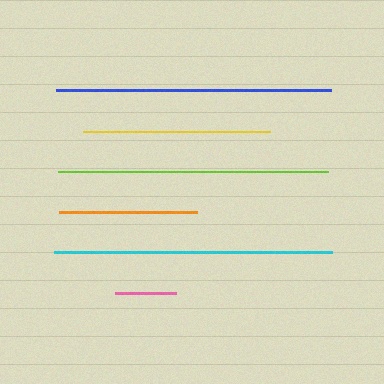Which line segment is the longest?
The cyan line is the longest at approximately 278 pixels.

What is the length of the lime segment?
The lime segment is approximately 270 pixels long.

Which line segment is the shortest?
The pink line is the shortest at approximately 61 pixels.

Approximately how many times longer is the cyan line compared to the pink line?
The cyan line is approximately 4.6 times the length of the pink line.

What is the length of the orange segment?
The orange segment is approximately 138 pixels long.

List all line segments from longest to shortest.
From longest to shortest: cyan, blue, lime, yellow, orange, pink.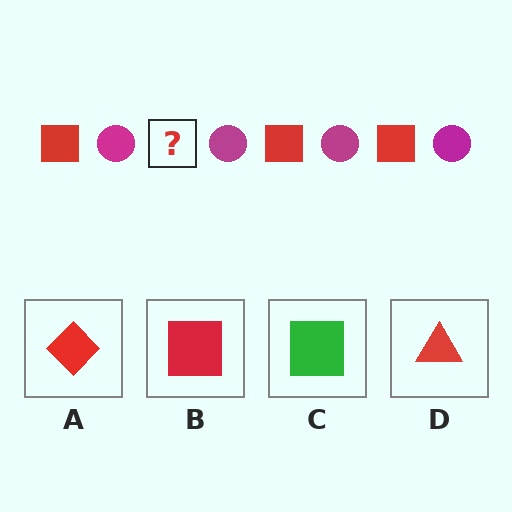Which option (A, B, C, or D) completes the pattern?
B.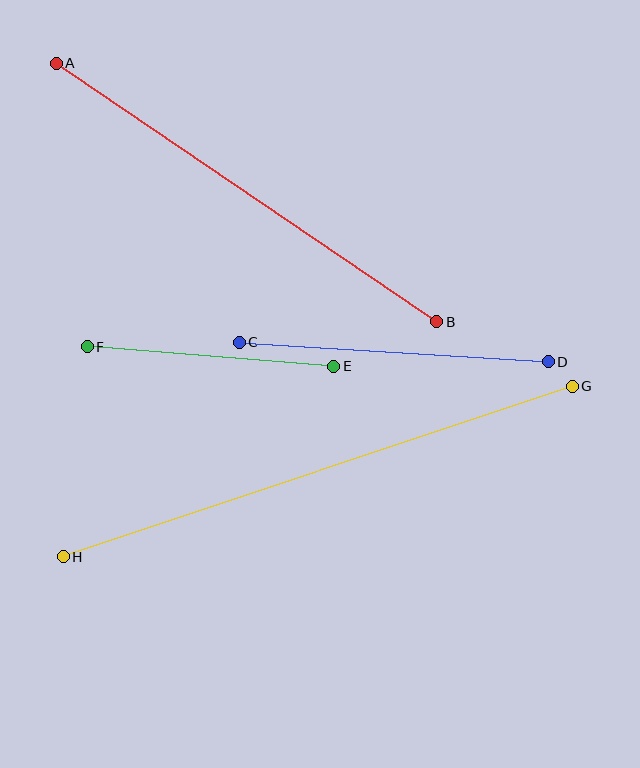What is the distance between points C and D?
The distance is approximately 310 pixels.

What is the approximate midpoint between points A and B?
The midpoint is at approximately (247, 192) pixels.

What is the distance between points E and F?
The distance is approximately 248 pixels.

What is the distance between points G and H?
The distance is approximately 537 pixels.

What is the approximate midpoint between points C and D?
The midpoint is at approximately (394, 352) pixels.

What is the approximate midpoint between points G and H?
The midpoint is at approximately (318, 471) pixels.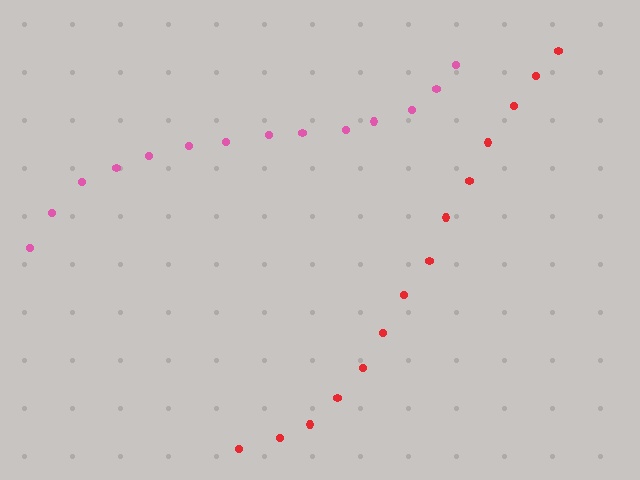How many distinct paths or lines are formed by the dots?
There are 2 distinct paths.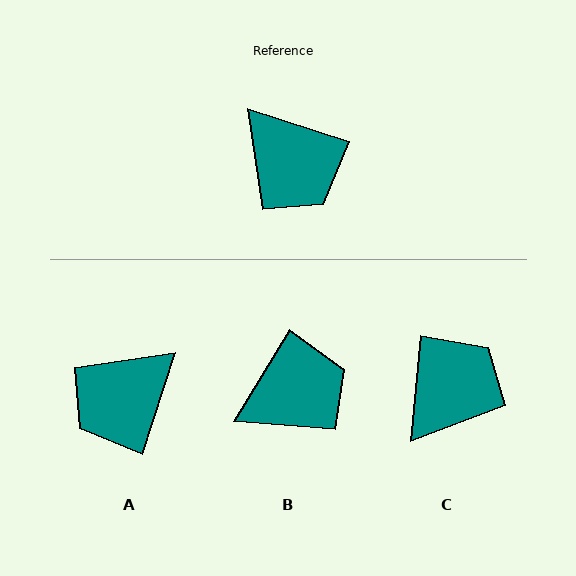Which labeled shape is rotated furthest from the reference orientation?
C, about 102 degrees away.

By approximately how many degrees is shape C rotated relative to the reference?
Approximately 102 degrees counter-clockwise.